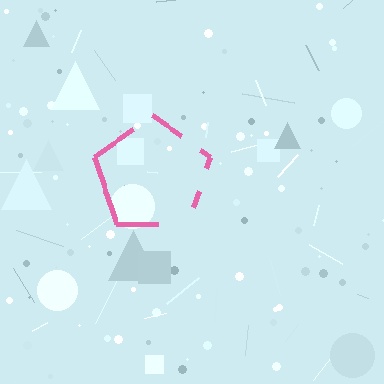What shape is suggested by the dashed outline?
The dashed outline suggests a pentagon.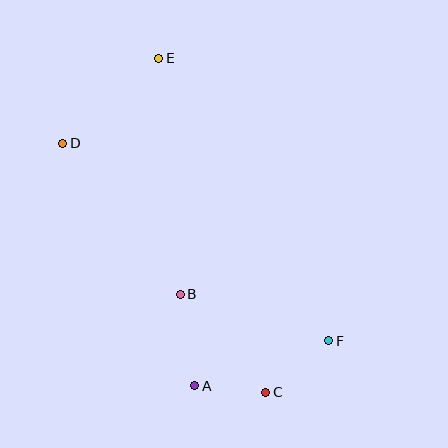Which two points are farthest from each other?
Points C and E are farthest from each other.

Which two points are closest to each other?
Points A and C are closest to each other.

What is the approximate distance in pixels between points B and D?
The distance between B and D is approximately 191 pixels.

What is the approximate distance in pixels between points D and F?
The distance between D and F is approximately 331 pixels.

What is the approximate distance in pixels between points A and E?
The distance between A and E is approximately 330 pixels.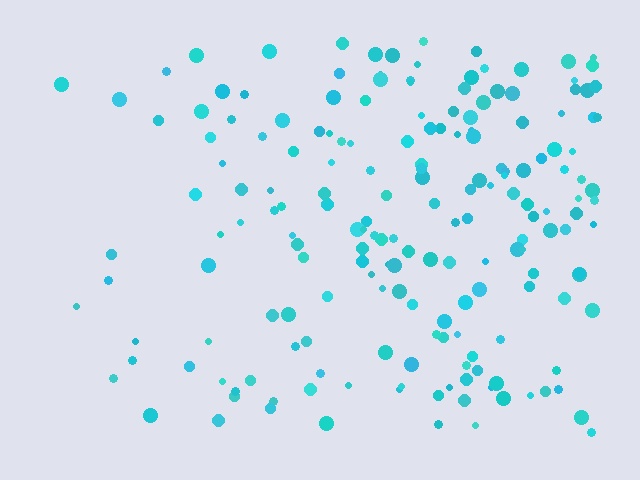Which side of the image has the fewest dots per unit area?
The left.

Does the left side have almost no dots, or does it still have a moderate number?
Still a moderate number, just noticeably fewer than the right.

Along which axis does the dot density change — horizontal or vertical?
Horizontal.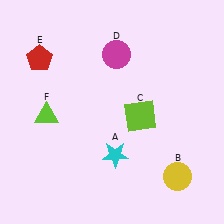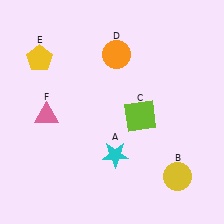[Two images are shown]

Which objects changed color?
D changed from magenta to orange. E changed from red to yellow. F changed from lime to pink.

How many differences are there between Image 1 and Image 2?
There are 3 differences between the two images.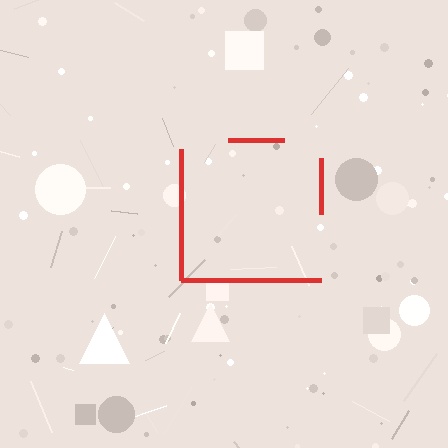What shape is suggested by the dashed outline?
The dashed outline suggests a square.